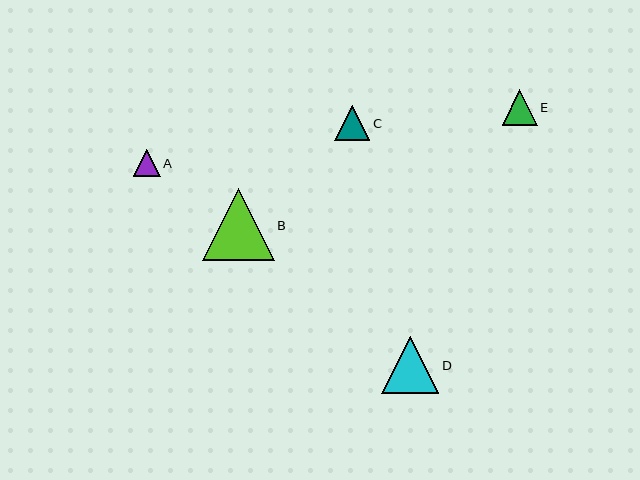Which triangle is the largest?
Triangle B is the largest with a size of approximately 72 pixels.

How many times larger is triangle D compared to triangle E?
Triangle D is approximately 1.6 times the size of triangle E.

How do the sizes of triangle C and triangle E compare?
Triangle C and triangle E are approximately the same size.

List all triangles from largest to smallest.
From largest to smallest: B, D, C, E, A.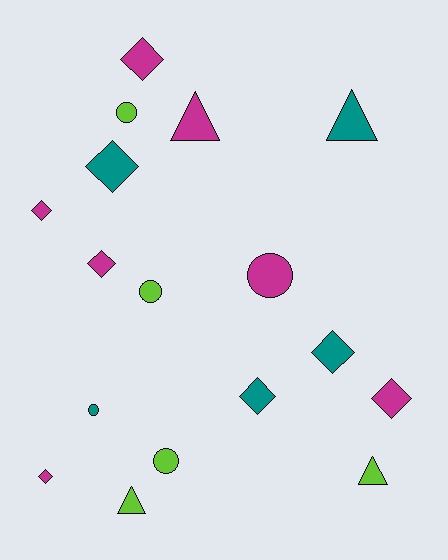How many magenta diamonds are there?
There are 5 magenta diamonds.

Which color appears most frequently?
Magenta, with 7 objects.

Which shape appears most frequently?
Diamond, with 8 objects.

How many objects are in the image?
There are 17 objects.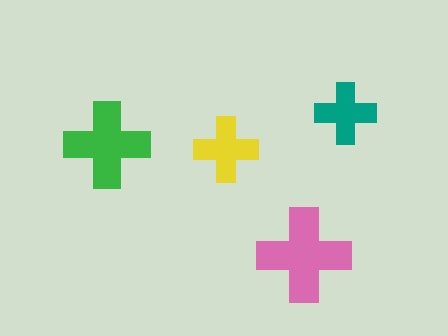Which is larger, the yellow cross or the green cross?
The green one.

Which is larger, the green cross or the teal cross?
The green one.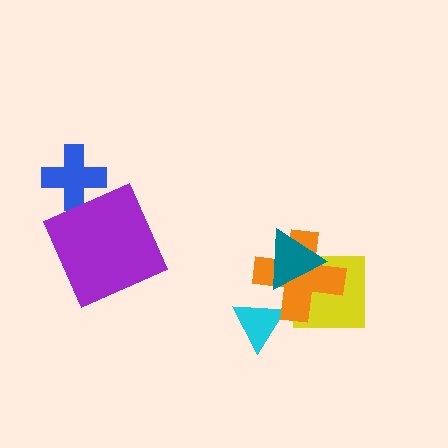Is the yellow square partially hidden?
Yes, it is partially covered by another shape.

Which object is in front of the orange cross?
The teal triangle is in front of the orange cross.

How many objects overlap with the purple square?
0 objects overlap with the purple square.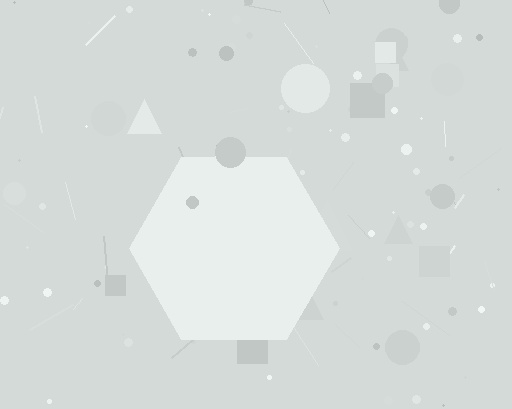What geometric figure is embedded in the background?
A hexagon is embedded in the background.